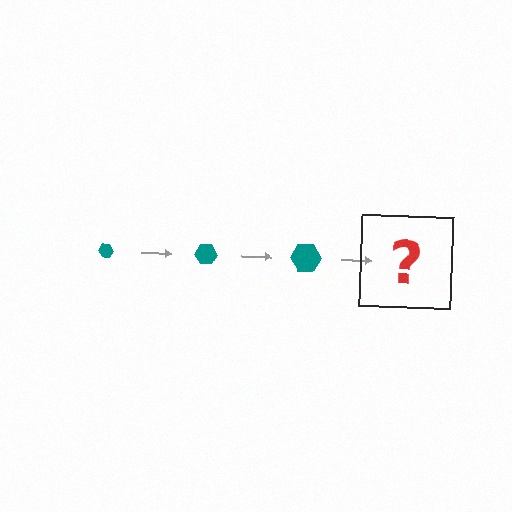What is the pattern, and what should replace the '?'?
The pattern is that the hexagon gets progressively larger each step. The '?' should be a teal hexagon, larger than the previous one.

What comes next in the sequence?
The next element should be a teal hexagon, larger than the previous one.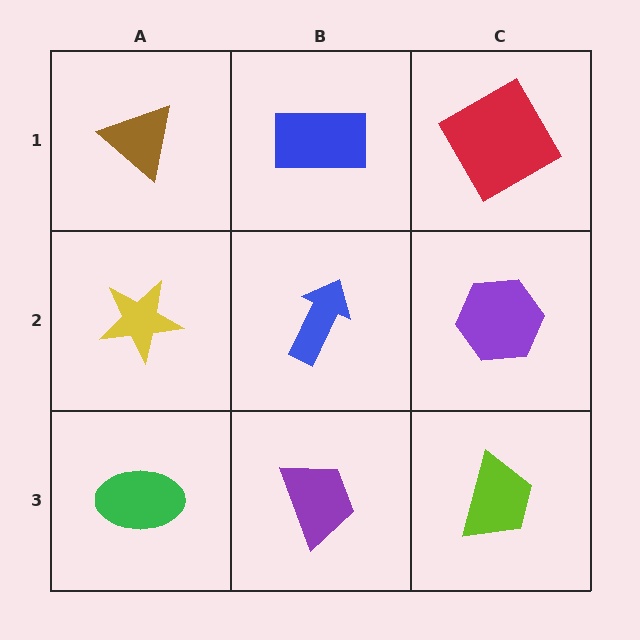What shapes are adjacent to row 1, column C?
A purple hexagon (row 2, column C), a blue rectangle (row 1, column B).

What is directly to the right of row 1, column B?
A red square.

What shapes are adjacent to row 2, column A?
A brown triangle (row 1, column A), a green ellipse (row 3, column A), a blue arrow (row 2, column B).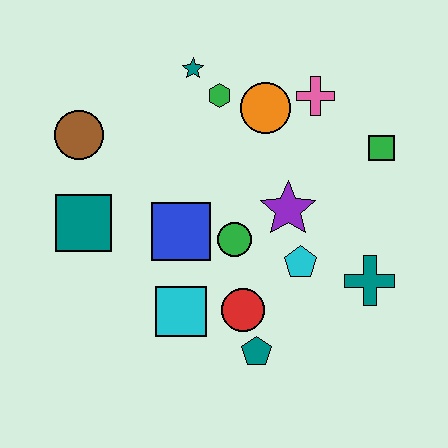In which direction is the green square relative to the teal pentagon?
The green square is above the teal pentagon.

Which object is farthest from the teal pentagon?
The teal star is farthest from the teal pentagon.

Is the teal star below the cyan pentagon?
No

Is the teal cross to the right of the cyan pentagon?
Yes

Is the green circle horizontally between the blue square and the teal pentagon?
Yes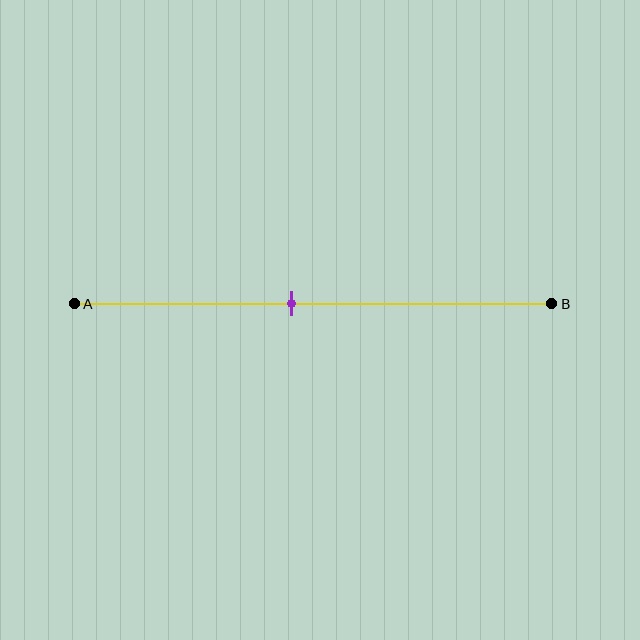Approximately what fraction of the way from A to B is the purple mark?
The purple mark is approximately 45% of the way from A to B.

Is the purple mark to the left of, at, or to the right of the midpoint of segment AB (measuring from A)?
The purple mark is to the left of the midpoint of segment AB.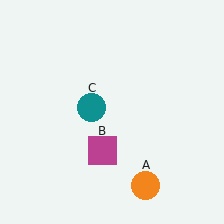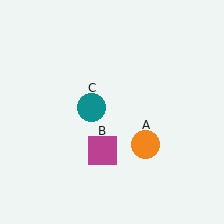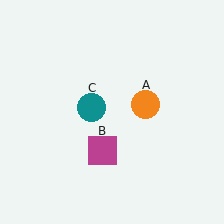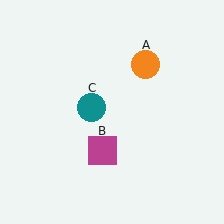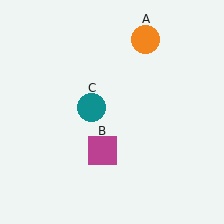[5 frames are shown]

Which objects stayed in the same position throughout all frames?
Magenta square (object B) and teal circle (object C) remained stationary.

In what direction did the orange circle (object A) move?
The orange circle (object A) moved up.